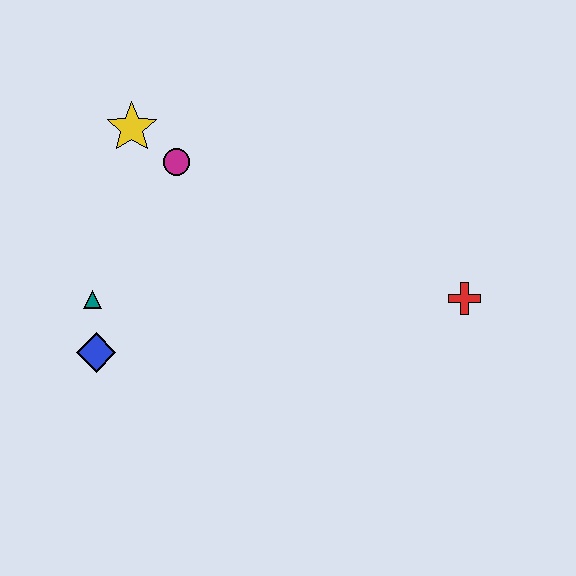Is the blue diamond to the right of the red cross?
No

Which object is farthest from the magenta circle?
The red cross is farthest from the magenta circle.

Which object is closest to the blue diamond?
The teal triangle is closest to the blue diamond.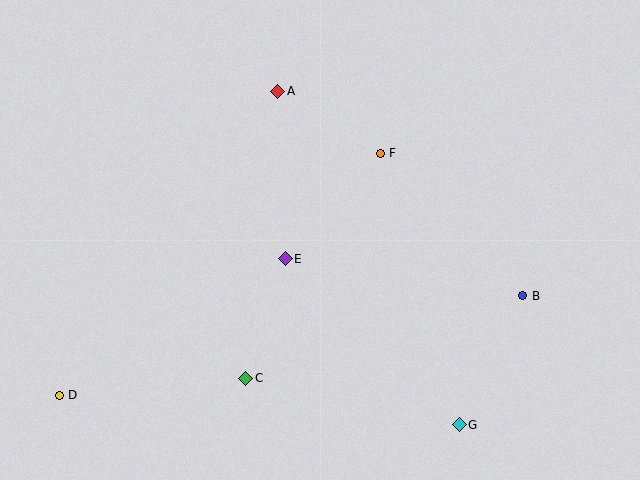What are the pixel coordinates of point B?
Point B is at (523, 296).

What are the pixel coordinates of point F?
Point F is at (380, 153).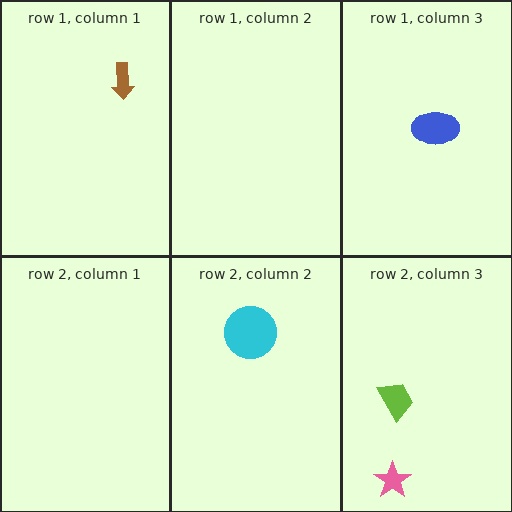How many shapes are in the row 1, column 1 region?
1.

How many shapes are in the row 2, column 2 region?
1.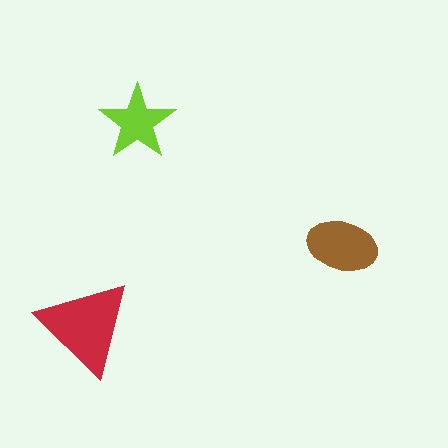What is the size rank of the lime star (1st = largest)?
3rd.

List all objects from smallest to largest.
The lime star, the brown ellipse, the red triangle.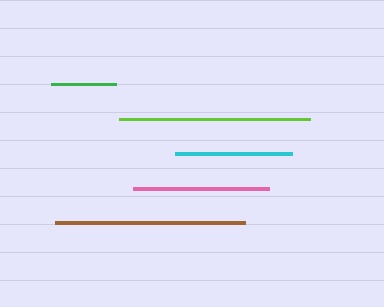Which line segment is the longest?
The lime line is the longest at approximately 191 pixels.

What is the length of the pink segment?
The pink segment is approximately 136 pixels long.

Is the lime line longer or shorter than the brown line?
The lime line is longer than the brown line.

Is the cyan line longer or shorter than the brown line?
The brown line is longer than the cyan line.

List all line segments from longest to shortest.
From longest to shortest: lime, brown, pink, cyan, green.